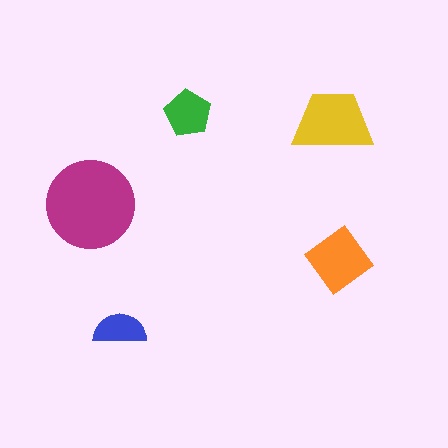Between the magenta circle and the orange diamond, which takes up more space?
The magenta circle.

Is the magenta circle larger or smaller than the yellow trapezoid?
Larger.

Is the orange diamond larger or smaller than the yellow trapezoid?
Smaller.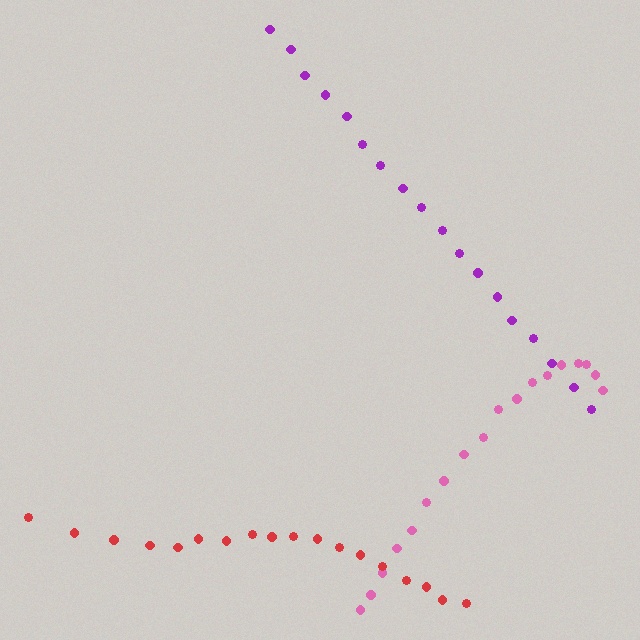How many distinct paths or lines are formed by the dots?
There are 3 distinct paths.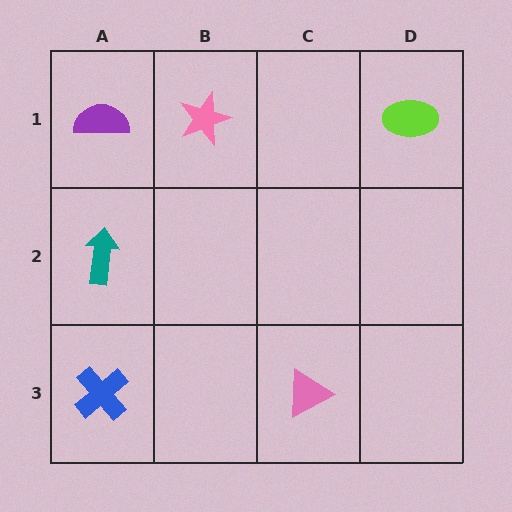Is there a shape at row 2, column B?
No, that cell is empty.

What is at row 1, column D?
A lime ellipse.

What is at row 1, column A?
A purple semicircle.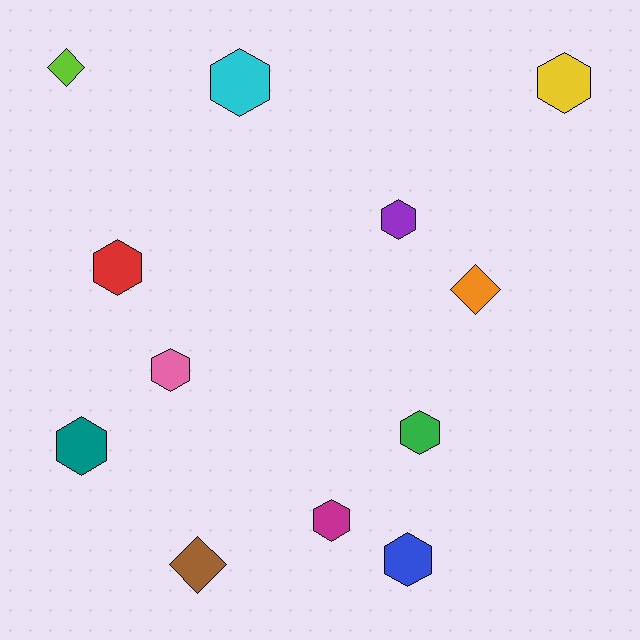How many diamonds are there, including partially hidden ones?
There are 3 diamonds.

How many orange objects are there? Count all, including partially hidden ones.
There is 1 orange object.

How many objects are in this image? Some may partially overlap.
There are 12 objects.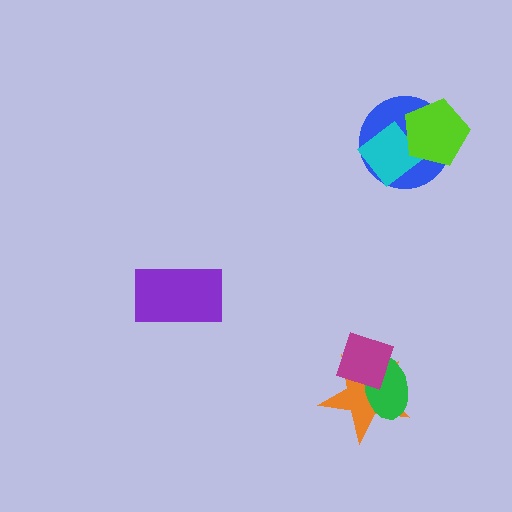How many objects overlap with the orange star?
2 objects overlap with the orange star.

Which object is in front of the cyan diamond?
The lime pentagon is in front of the cyan diamond.